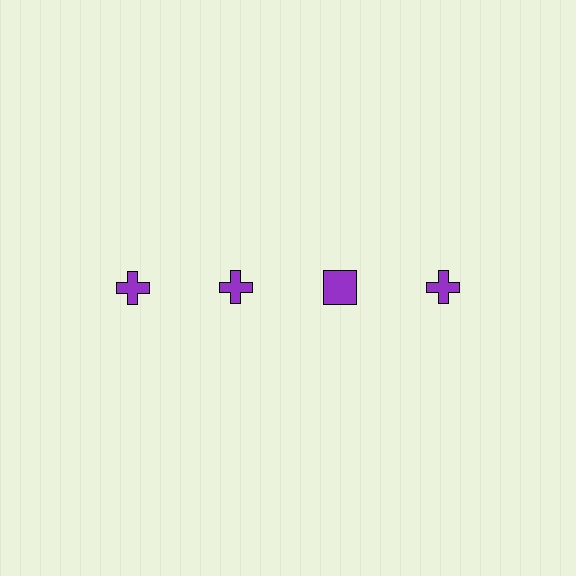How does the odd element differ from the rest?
It has a different shape: square instead of cross.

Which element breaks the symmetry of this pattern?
The purple square in the top row, center column breaks the symmetry. All other shapes are purple crosses.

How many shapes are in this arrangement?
There are 4 shapes arranged in a grid pattern.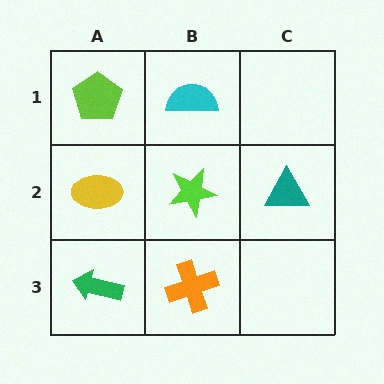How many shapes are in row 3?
2 shapes.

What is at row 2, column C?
A teal triangle.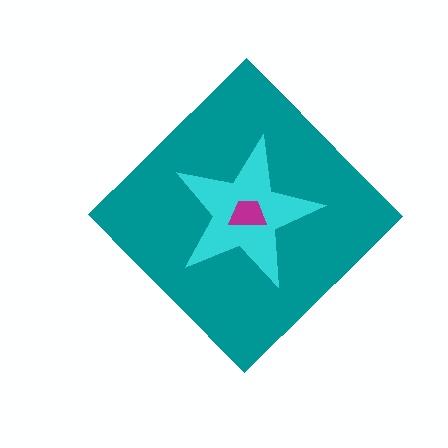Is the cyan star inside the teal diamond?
Yes.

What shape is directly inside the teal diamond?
The cyan star.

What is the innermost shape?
The magenta trapezoid.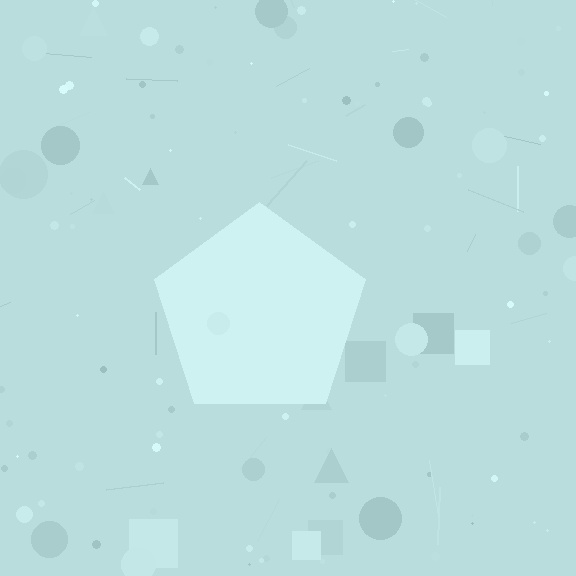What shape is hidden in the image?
A pentagon is hidden in the image.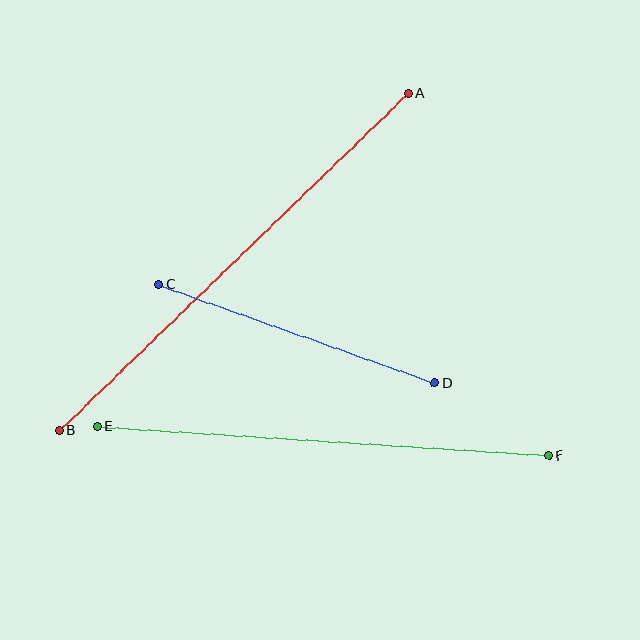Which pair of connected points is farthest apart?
Points A and B are farthest apart.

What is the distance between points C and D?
The distance is approximately 293 pixels.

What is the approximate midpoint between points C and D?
The midpoint is at approximately (297, 334) pixels.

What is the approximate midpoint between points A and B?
The midpoint is at approximately (234, 262) pixels.